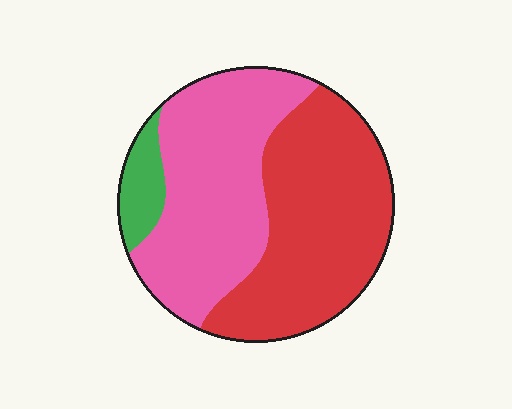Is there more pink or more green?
Pink.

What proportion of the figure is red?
Red covers about 50% of the figure.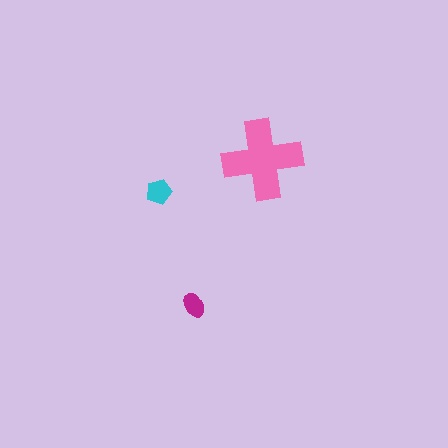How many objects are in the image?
There are 3 objects in the image.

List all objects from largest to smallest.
The pink cross, the cyan pentagon, the magenta ellipse.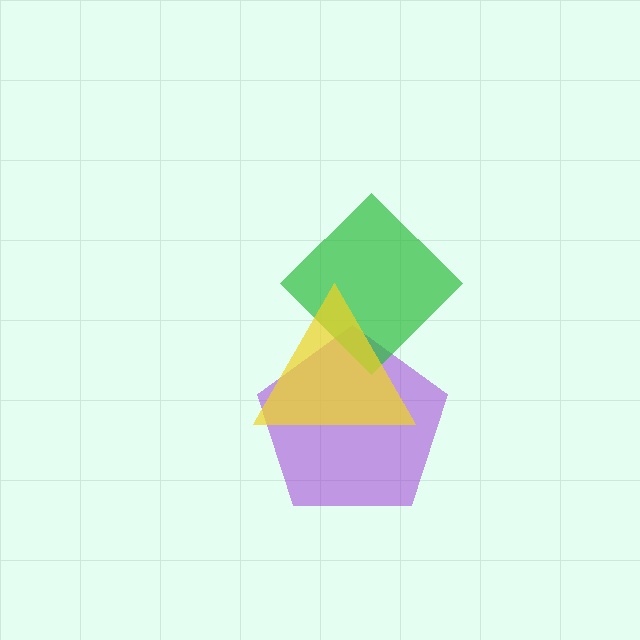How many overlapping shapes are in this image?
There are 3 overlapping shapes in the image.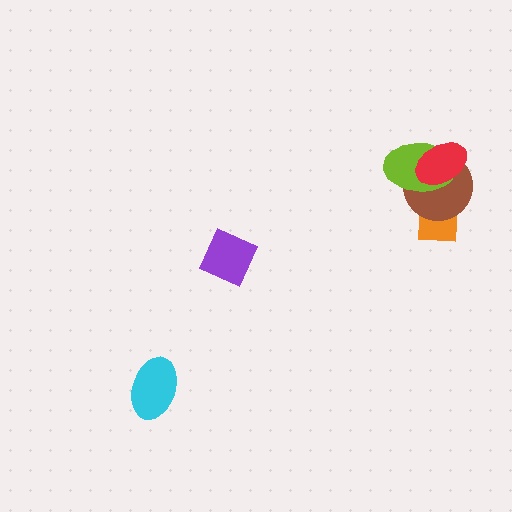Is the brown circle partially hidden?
Yes, it is partially covered by another shape.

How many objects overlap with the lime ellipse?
3 objects overlap with the lime ellipse.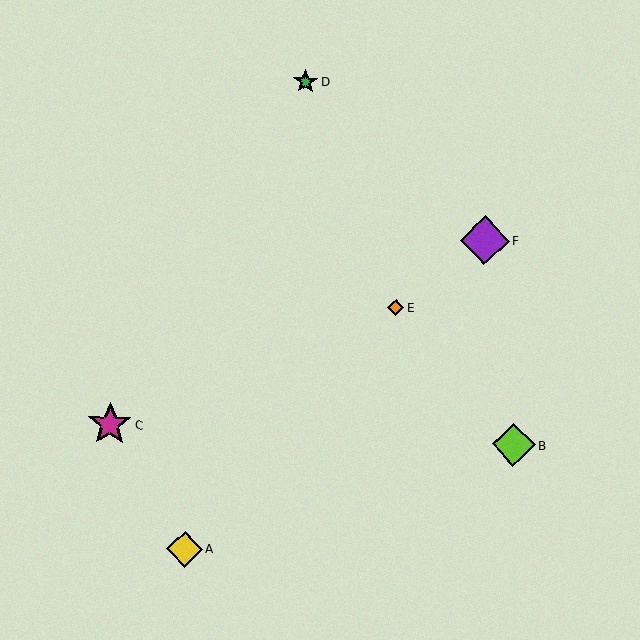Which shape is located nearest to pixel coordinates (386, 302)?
The orange diamond (labeled E) at (396, 308) is nearest to that location.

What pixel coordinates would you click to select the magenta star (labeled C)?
Click at (110, 424) to select the magenta star C.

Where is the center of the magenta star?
The center of the magenta star is at (110, 424).